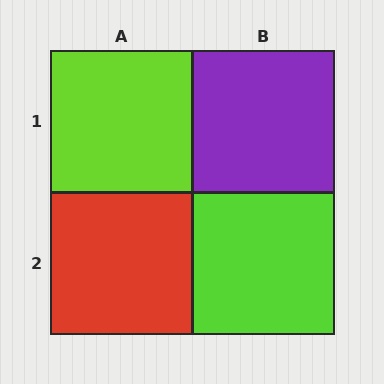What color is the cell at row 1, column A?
Lime.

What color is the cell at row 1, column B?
Purple.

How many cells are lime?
2 cells are lime.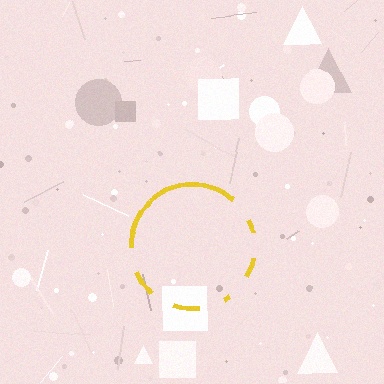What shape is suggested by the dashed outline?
The dashed outline suggests a circle.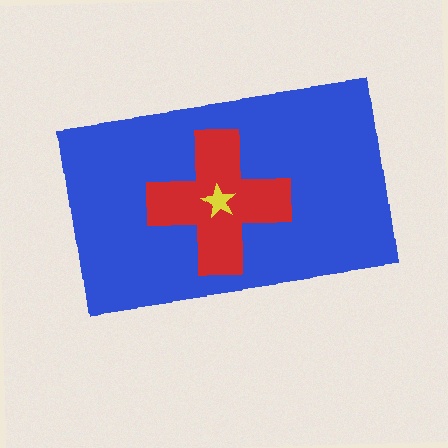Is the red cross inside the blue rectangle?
Yes.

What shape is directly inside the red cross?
The yellow star.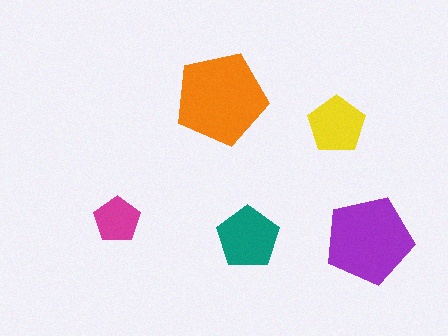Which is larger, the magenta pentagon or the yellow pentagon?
The yellow one.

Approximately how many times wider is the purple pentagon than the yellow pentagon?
About 1.5 times wider.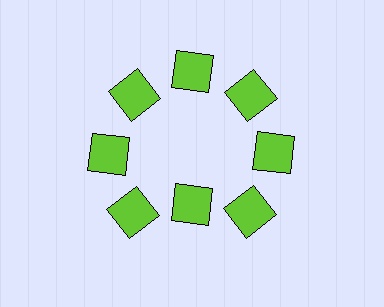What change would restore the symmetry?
The symmetry would be restored by moving it outward, back onto the ring so that all 8 squares sit at equal angles and equal distance from the center.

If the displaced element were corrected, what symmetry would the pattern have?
It would have 8-fold rotational symmetry — the pattern would map onto itself every 45 degrees.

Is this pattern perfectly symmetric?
No. The 8 lime squares are arranged in a ring, but one element near the 6 o'clock position is pulled inward toward the center, breaking the 8-fold rotational symmetry.